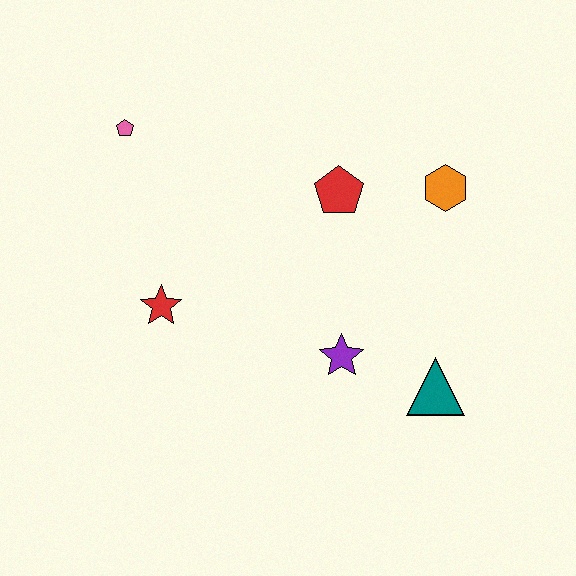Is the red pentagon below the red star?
No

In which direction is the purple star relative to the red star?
The purple star is to the right of the red star.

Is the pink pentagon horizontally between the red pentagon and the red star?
No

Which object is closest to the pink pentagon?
The red star is closest to the pink pentagon.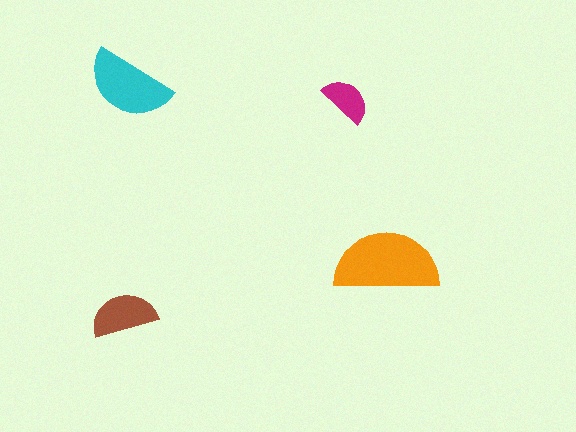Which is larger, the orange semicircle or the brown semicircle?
The orange one.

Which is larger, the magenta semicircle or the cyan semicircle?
The cyan one.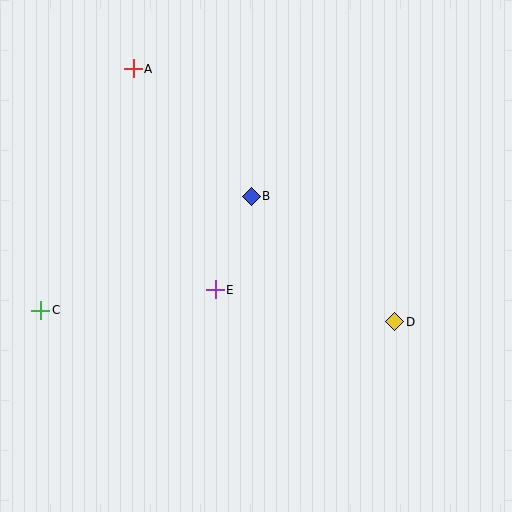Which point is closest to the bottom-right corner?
Point D is closest to the bottom-right corner.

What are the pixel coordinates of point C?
Point C is at (41, 310).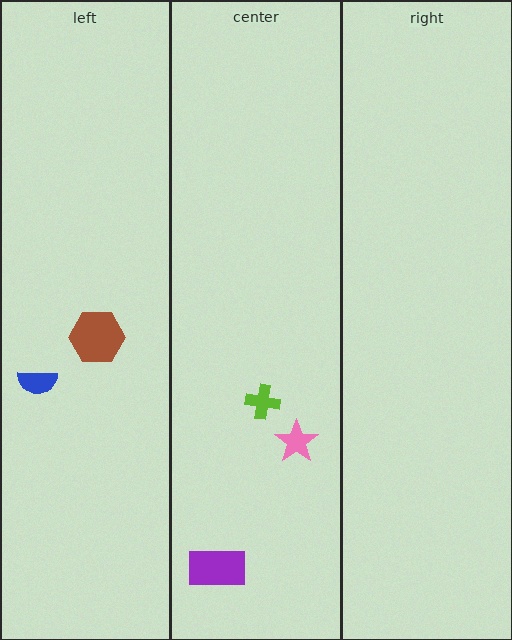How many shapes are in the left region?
2.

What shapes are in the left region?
The blue semicircle, the brown hexagon.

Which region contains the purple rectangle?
The center region.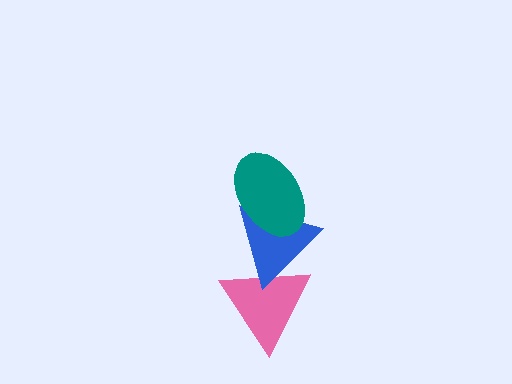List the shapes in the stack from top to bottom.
From top to bottom: the teal ellipse, the blue triangle, the pink triangle.